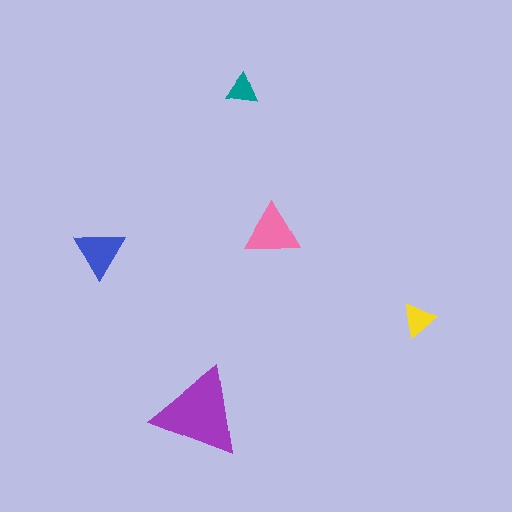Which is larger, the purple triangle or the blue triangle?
The purple one.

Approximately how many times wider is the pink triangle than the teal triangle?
About 1.5 times wider.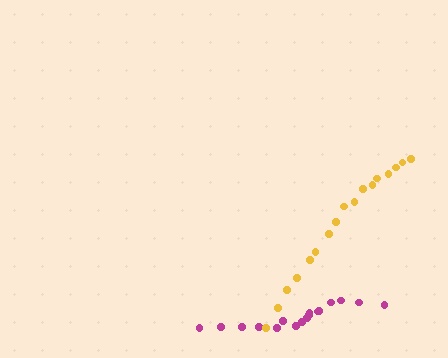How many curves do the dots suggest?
There are 2 distinct paths.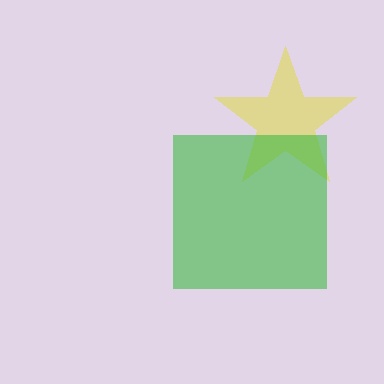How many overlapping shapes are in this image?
There are 2 overlapping shapes in the image.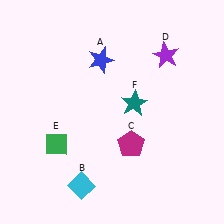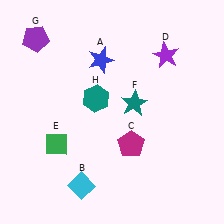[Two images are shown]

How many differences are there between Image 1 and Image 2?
There are 2 differences between the two images.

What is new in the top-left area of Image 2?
A teal hexagon (H) was added in the top-left area of Image 2.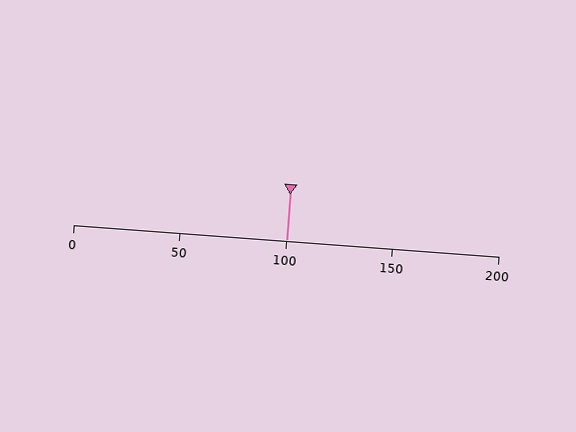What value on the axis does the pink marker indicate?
The marker indicates approximately 100.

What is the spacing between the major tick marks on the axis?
The major ticks are spaced 50 apart.